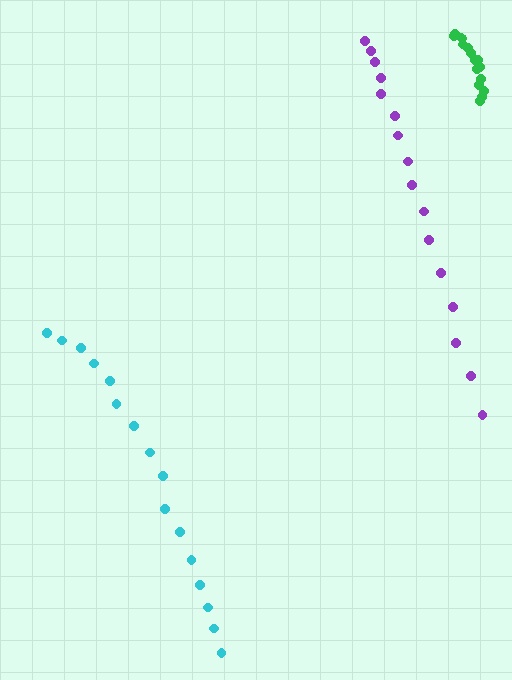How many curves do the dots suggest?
There are 3 distinct paths.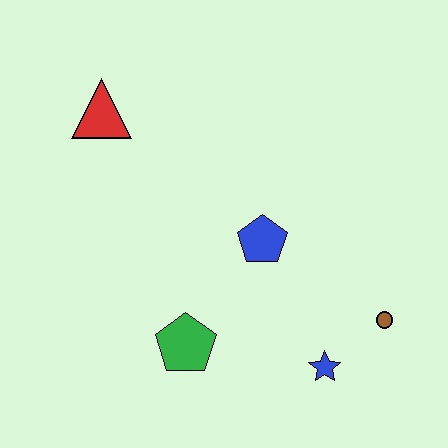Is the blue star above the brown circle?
No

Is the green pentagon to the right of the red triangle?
Yes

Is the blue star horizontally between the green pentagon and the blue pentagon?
No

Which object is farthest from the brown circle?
The red triangle is farthest from the brown circle.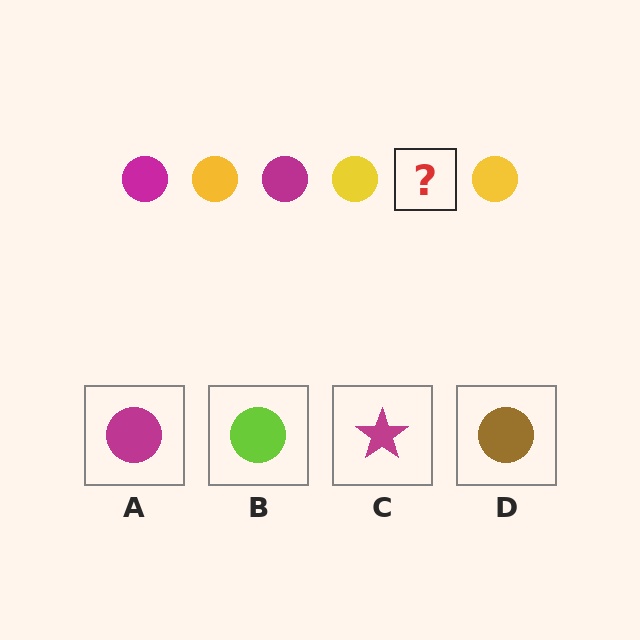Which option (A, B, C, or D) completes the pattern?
A.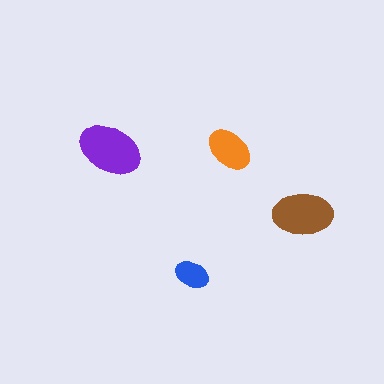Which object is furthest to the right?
The brown ellipse is rightmost.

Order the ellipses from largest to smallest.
the purple one, the brown one, the orange one, the blue one.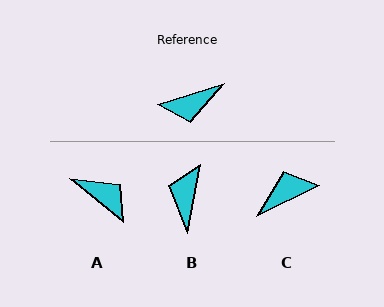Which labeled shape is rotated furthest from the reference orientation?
C, about 171 degrees away.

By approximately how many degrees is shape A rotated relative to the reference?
Approximately 123 degrees counter-clockwise.